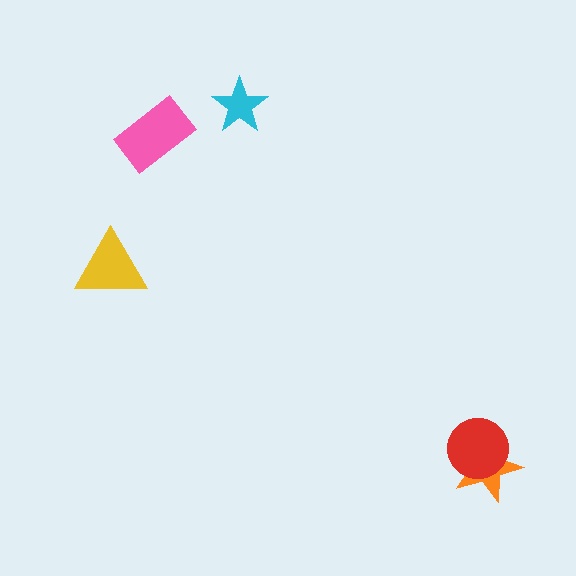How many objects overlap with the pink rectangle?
0 objects overlap with the pink rectangle.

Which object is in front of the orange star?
The red circle is in front of the orange star.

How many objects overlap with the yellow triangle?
0 objects overlap with the yellow triangle.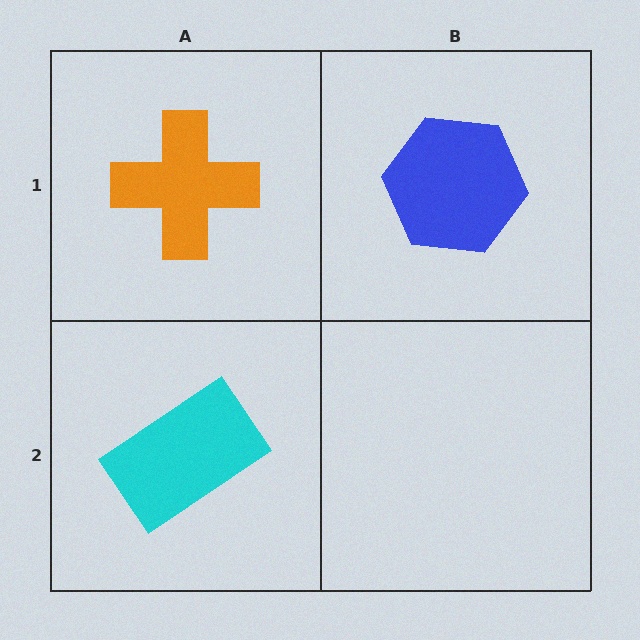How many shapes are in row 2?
1 shape.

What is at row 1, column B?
A blue hexagon.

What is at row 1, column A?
An orange cross.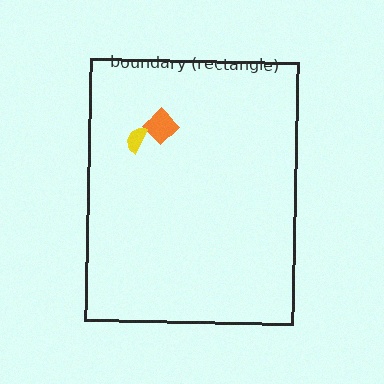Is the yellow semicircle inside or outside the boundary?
Inside.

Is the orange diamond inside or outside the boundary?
Inside.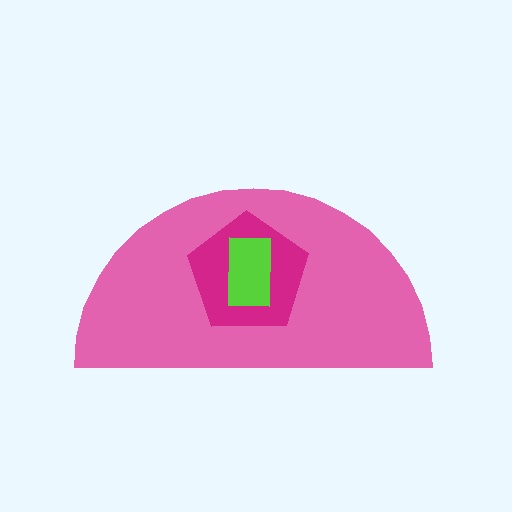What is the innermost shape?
The lime rectangle.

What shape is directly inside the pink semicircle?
The magenta pentagon.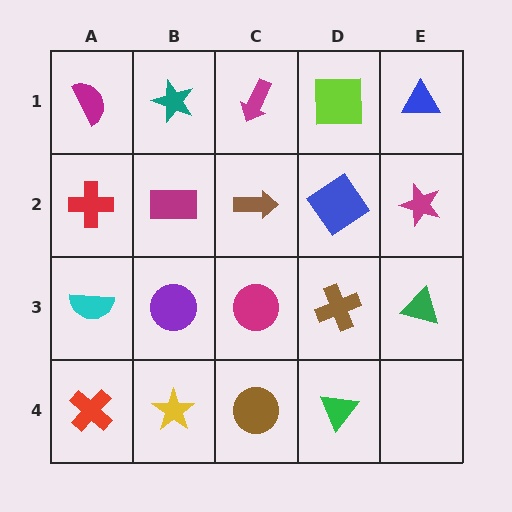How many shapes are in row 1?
5 shapes.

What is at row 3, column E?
A green triangle.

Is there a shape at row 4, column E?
No, that cell is empty.